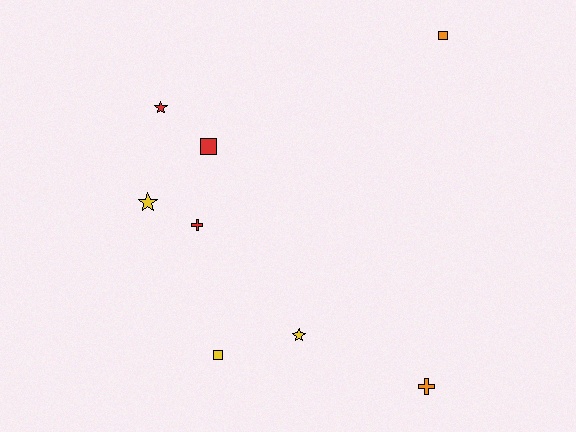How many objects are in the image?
There are 8 objects.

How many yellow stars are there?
There are 2 yellow stars.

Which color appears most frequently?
Yellow, with 3 objects.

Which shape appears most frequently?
Star, with 3 objects.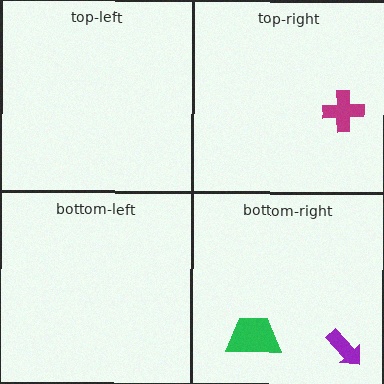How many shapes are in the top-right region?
1.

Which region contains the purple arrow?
The bottom-right region.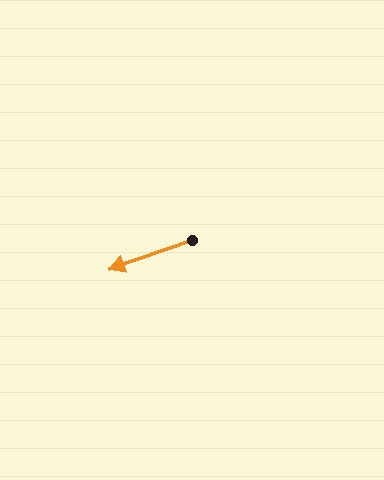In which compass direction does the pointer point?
West.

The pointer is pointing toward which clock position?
Roughly 8 o'clock.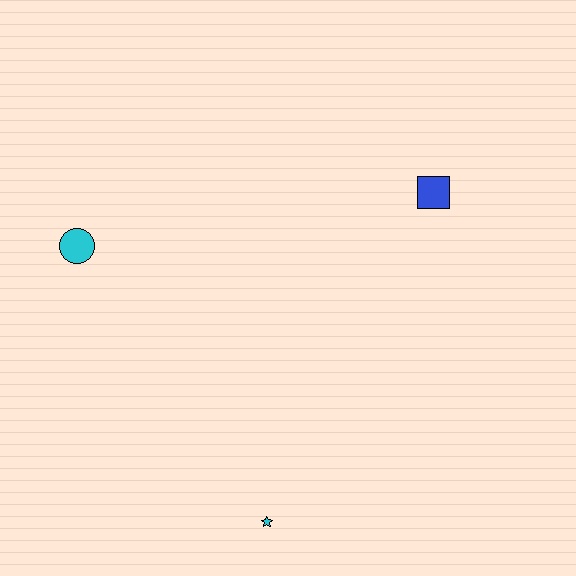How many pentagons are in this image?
There are no pentagons.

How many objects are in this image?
There are 3 objects.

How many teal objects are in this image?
There are no teal objects.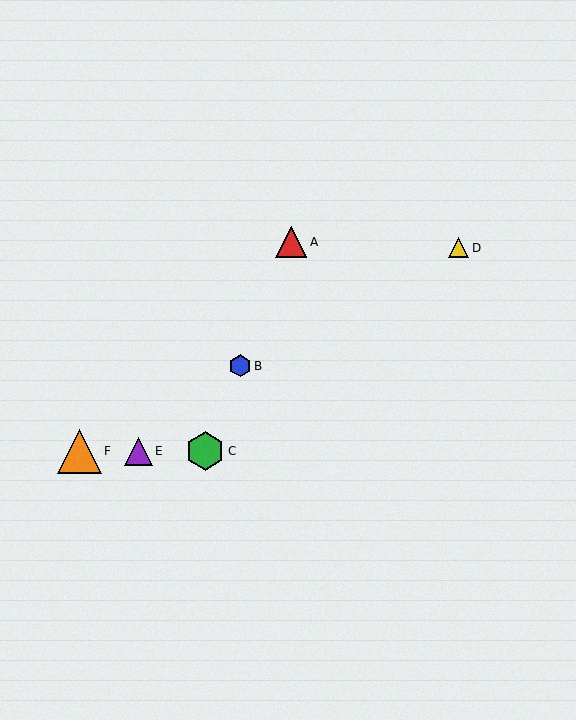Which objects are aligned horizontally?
Objects C, E, F are aligned horizontally.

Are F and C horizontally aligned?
Yes, both are at y≈451.